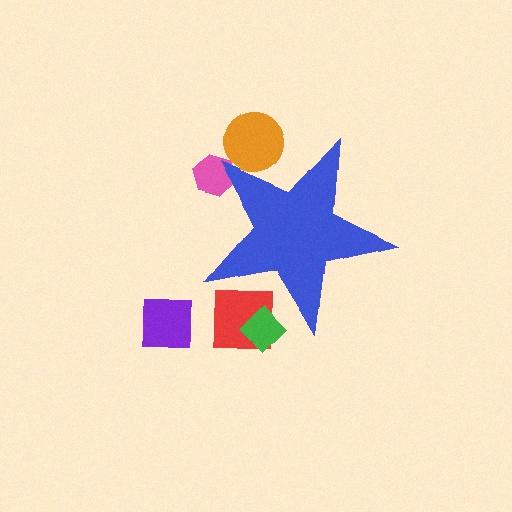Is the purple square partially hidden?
No, the purple square is fully visible.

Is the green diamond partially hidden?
Yes, the green diamond is partially hidden behind the blue star.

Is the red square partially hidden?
Yes, the red square is partially hidden behind the blue star.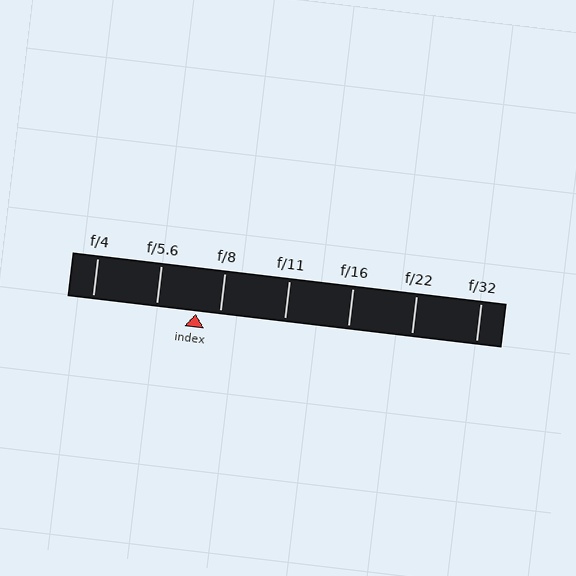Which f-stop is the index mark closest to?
The index mark is closest to f/8.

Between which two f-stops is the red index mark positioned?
The index mark is between f/5.6 and f/8.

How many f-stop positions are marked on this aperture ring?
There are 7 f-stop positions marked.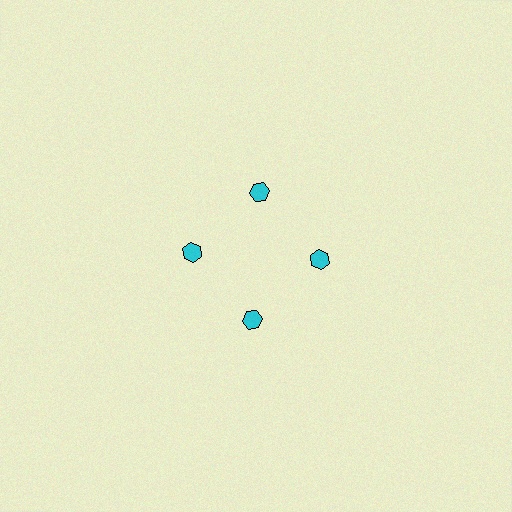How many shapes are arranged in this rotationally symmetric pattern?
There are 4 shapes, arranged in 4 groups of 1.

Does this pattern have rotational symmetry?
Yes, this pattern has 4-fold rotational symmetry. It looks the same after rotating 90 degrees around the center.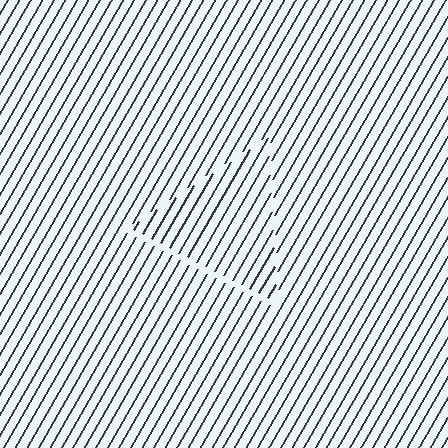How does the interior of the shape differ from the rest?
The interior of the shape contains the same grating, shifted by half a period — the contour is defined by the phase discontinuity where line-ends from the inner and outer gratings abut.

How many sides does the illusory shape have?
3 sides — the line-ends trace a triangle.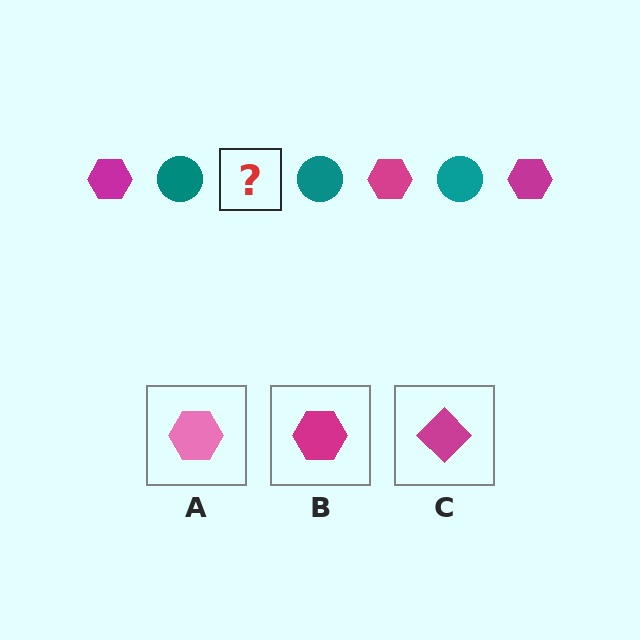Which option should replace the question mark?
Option B.